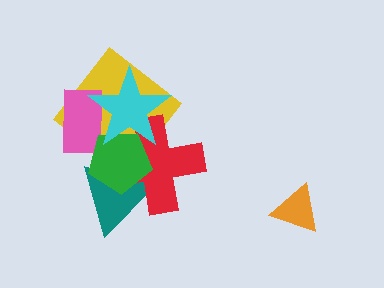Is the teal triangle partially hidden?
Yes, it is partially covered by another shape.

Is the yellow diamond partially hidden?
Yes, it is partially covered by another shape.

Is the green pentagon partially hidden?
Yes, it is partially covered by another shape.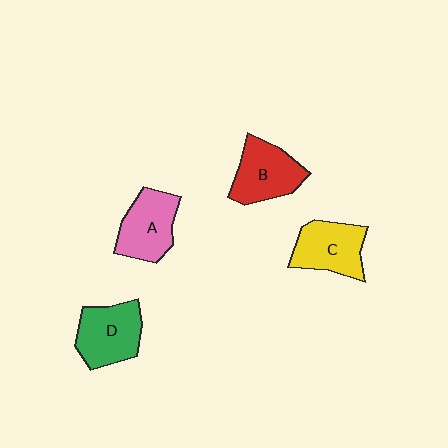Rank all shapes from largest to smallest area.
From largest to smallest: D (green), B (red), A (pink), C (yellow).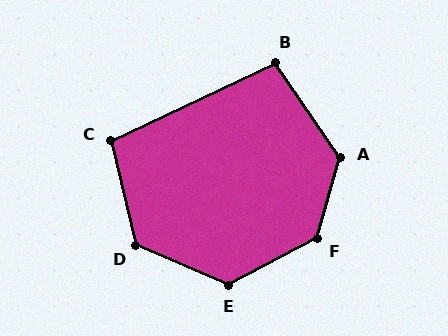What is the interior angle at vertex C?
Approximately 101 degrees (obtuse).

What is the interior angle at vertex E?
Approximately 129 degrees (obtuse).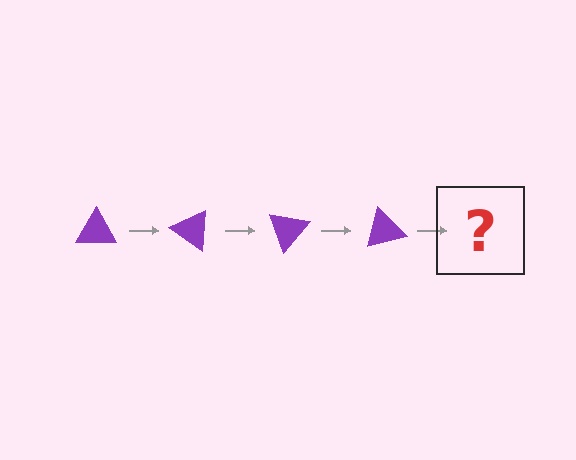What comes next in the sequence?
The next element should be a purple triangle rotated 140 degrees.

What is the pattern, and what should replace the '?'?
The pattern is that the triangle rotates 35 degrees each step. The '?' should be a purple triangle rotated 140 degrees.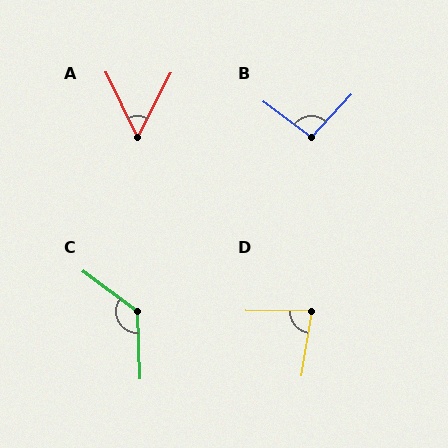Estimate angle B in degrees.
Approximately 95 degrees.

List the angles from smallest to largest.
A (53°), D (81°), B (95°), C (129°).